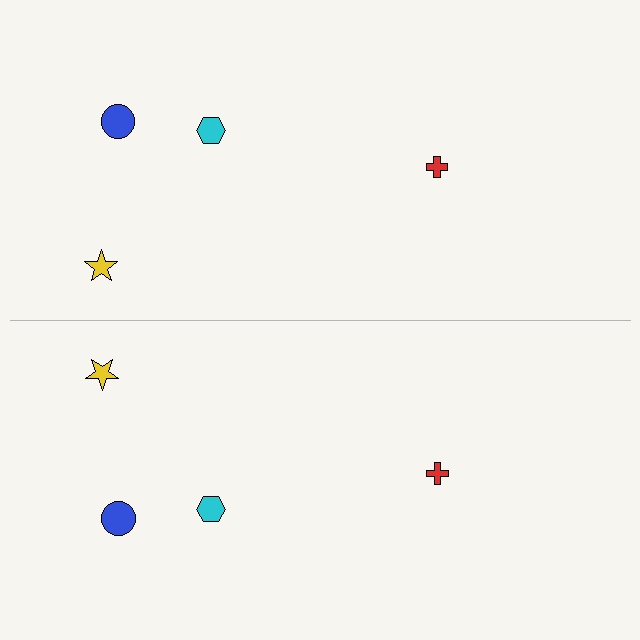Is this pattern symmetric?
Yes, this pattern has bilateral (reflection) symmetry.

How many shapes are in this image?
There are 8 shapes in this image.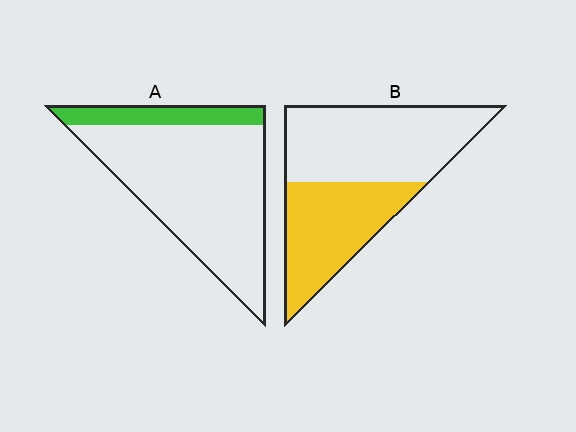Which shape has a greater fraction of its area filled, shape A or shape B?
Shape B.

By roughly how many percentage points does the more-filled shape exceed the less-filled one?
By roughly 25 percentage points (B over A).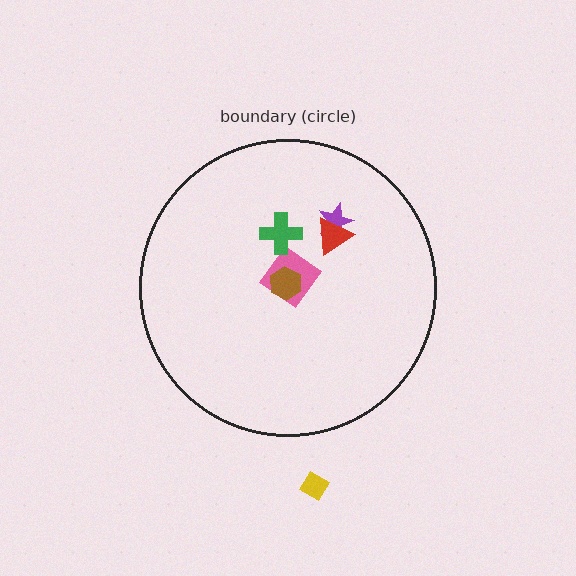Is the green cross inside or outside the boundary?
Inside.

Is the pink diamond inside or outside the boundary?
Inside.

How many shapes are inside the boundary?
5 inside, 1 outside.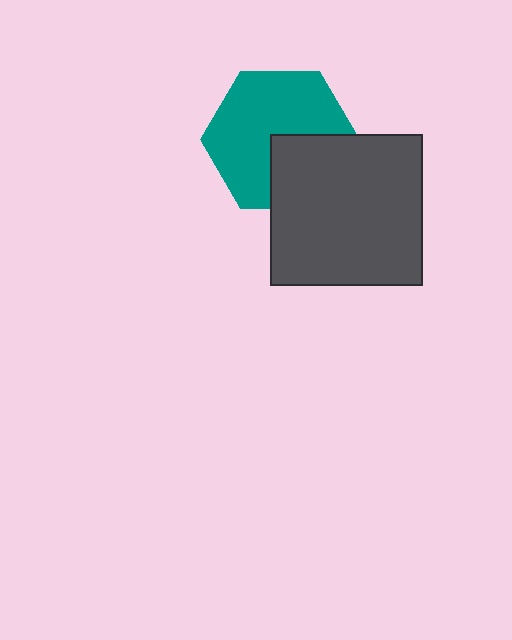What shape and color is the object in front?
The object in front is a dark gray square.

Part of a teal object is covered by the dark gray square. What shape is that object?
It is a hexagon.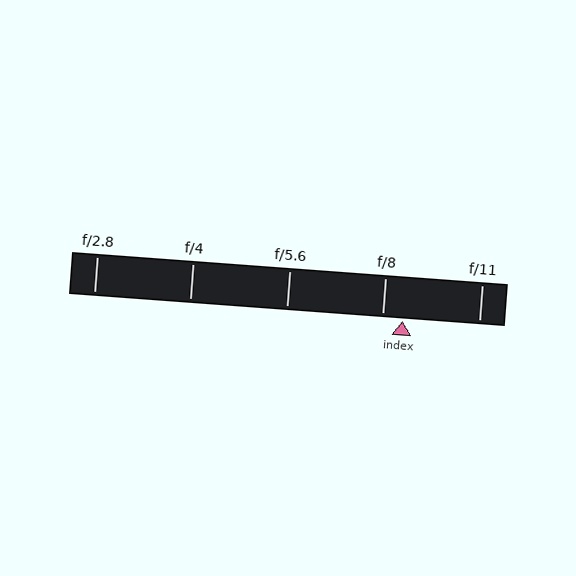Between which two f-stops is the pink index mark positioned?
The index mark is between f/8 and f/11.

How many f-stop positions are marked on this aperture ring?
There are 5 f-stop positions marked.